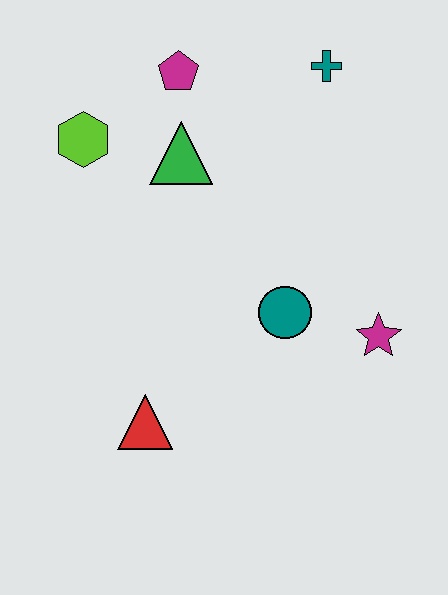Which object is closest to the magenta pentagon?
The green triangle is closest to the magenta pentagon.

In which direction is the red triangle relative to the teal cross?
The red triangle is below the teal cross.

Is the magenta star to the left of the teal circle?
No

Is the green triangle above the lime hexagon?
No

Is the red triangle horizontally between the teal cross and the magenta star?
No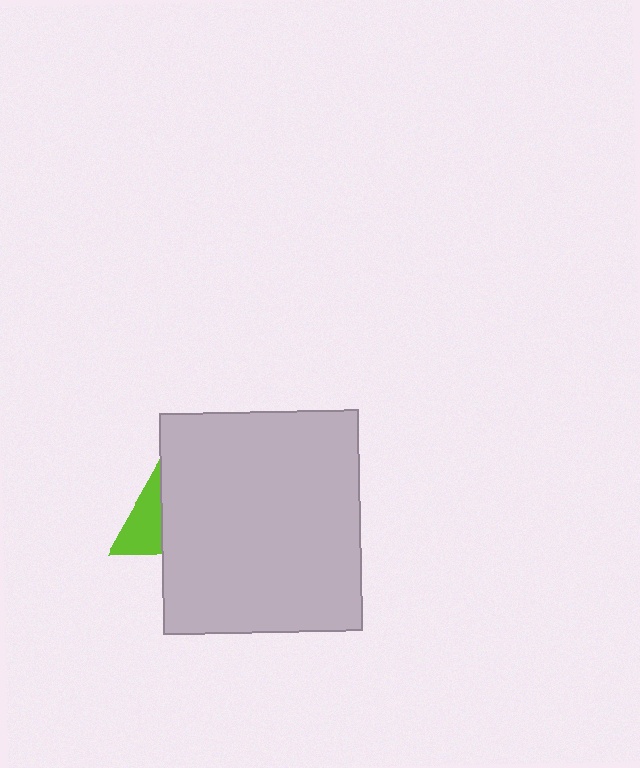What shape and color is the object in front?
The object in front is a light gray rectangle.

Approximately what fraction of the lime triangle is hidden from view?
Roughly 54% of the lime triangle is hidden behind the light gray rectangle.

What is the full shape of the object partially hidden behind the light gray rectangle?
The partially hidden object is a lime triangle.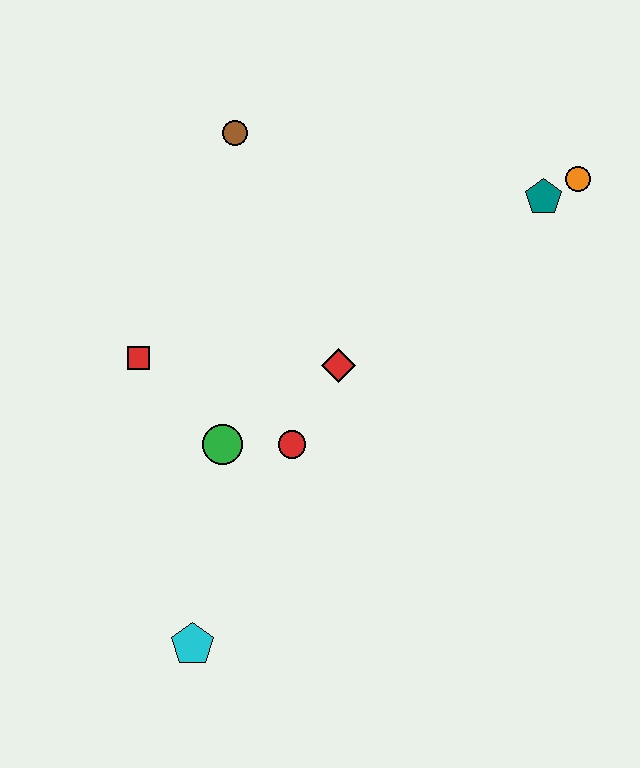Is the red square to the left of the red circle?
Yes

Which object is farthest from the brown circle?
The cyan pentagon is farthest from the brown circle.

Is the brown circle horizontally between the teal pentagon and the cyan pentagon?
Yes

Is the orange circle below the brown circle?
Yes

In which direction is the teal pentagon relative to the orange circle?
The teal pentagon is to the left of the orange circle.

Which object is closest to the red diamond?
The red circle is closest to the red diamond.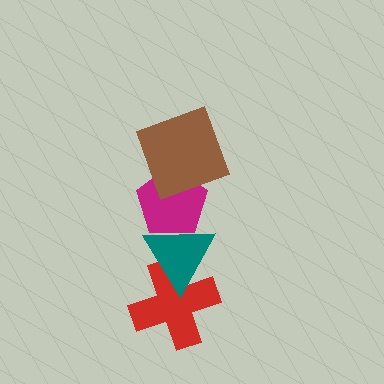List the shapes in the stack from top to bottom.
From top to bottom: the brown square, the magenta pentagon, the teal triangle, the red cross.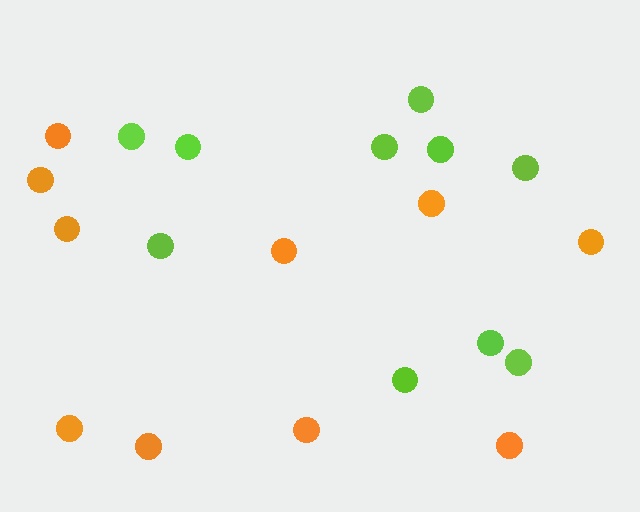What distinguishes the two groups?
There are 2 groups: one group of orange circles (10) and one group of lime circles (10).